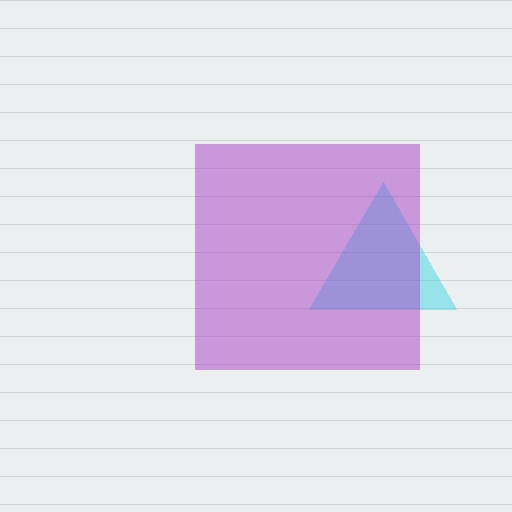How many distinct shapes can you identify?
There are 2 distinct shapes: a cyan triangle, a purple square.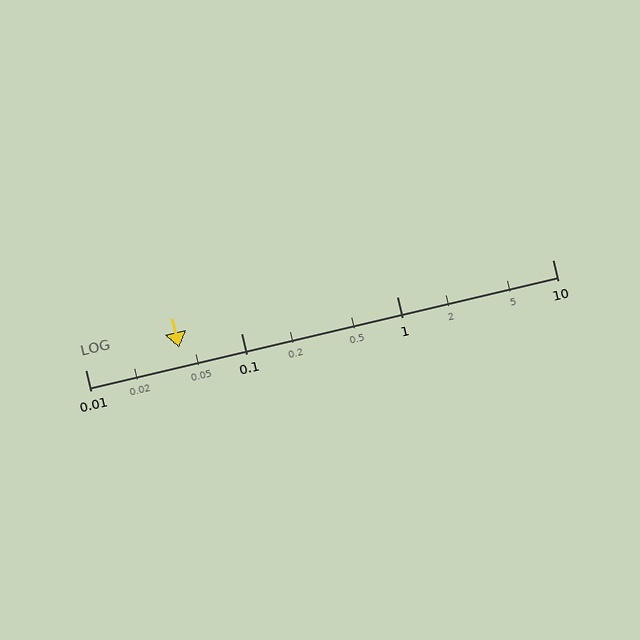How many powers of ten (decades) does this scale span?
The scale spans 3 decades, from 0.01 to 10.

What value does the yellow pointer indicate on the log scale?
The pointer indicates approximately 0.04.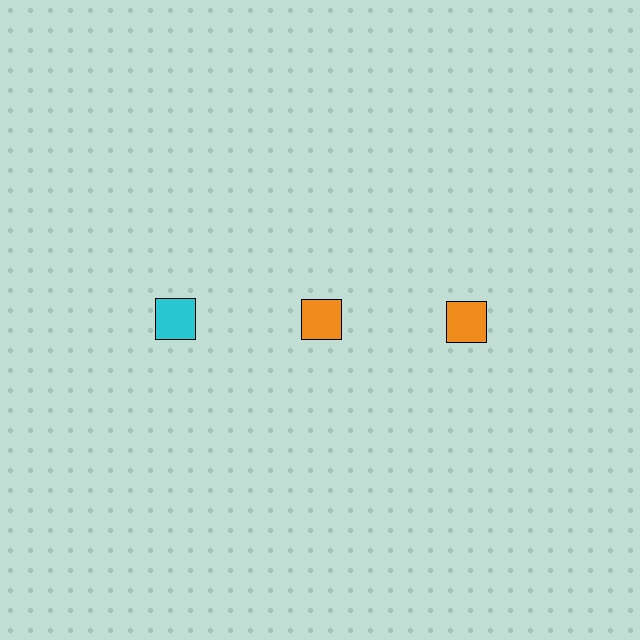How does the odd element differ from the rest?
It has a different color: cyan instead of orange.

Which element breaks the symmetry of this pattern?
The cyan square in the top row, leftmost column breaks the symmetry. All other shapes are orange squares.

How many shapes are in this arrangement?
There are 3 shapes arranged in a grid pattern.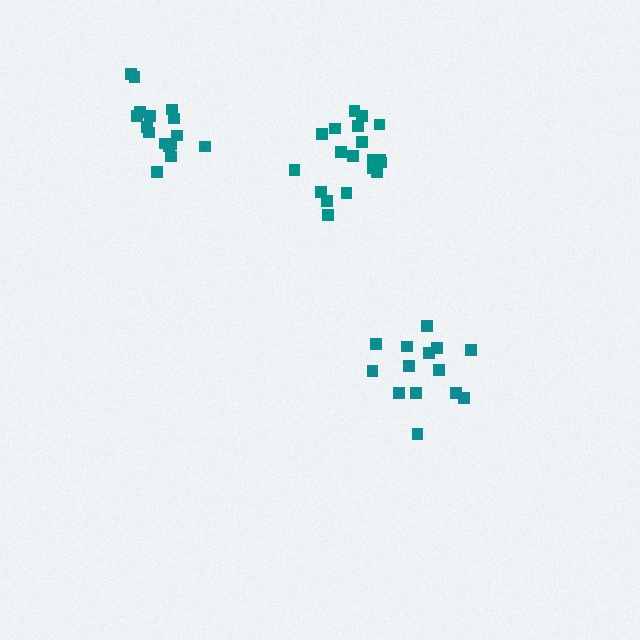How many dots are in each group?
Group 1: 15 dots, Group 2: 16 dots, Group 3: 19 dots (50 total).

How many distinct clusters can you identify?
There are 3 distinct clusters.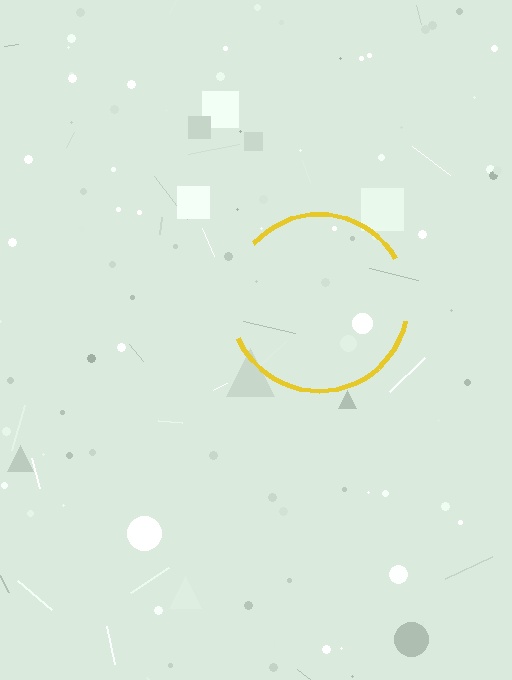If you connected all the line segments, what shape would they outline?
They would outline a circle.